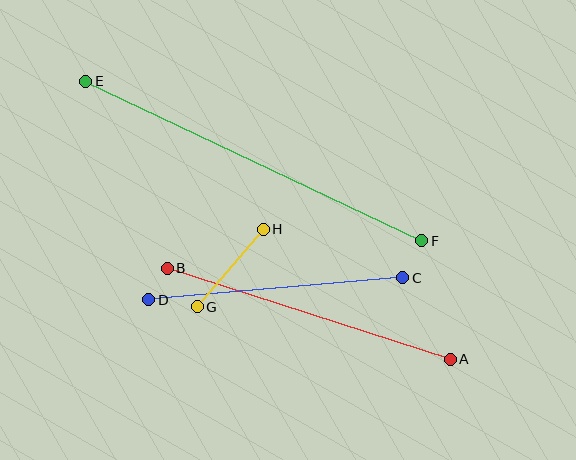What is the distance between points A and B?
The distance is approximately 297 pixels.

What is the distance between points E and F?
The distance is approximately 372 pixels.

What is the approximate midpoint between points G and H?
The midpoint is at approximately (230, 268) pixels.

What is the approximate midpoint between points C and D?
The midpoint is at approximately (276, 289) pixels.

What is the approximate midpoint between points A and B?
The midpoint is at approximately (309, 314) pixels.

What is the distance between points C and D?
The distance is approximately 255 pixels.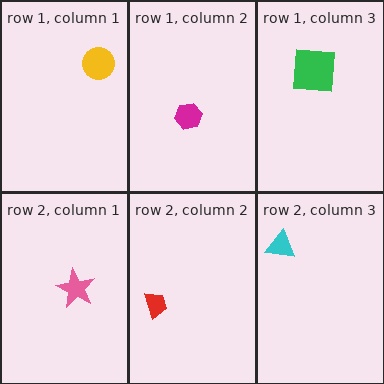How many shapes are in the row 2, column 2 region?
1.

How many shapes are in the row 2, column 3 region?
1.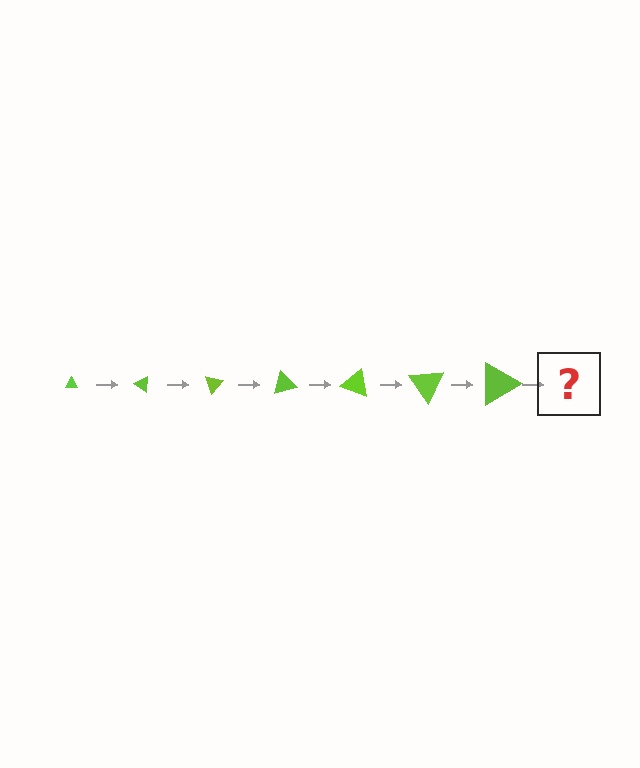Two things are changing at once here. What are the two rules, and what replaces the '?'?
The two rules are that the triangle grows larger each step and it rotates 35 degrees each step. The '?' should be a triangle, larger than the previous one and rotated 245 degrees from the start.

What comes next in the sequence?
The next element should be a triangle, larger than the previous one and rotated 245 degrees from the start.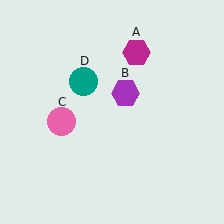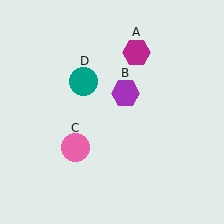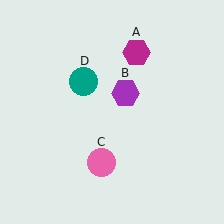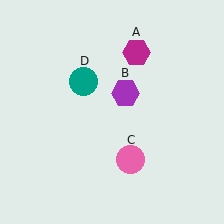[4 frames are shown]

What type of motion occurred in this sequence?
The pink circle (object C) rotated counterclockwise around the center of the scene.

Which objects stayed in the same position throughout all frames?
Magenta hexagon (object A) and purple hexagon (object B) and teal circle (object D) remained stationary.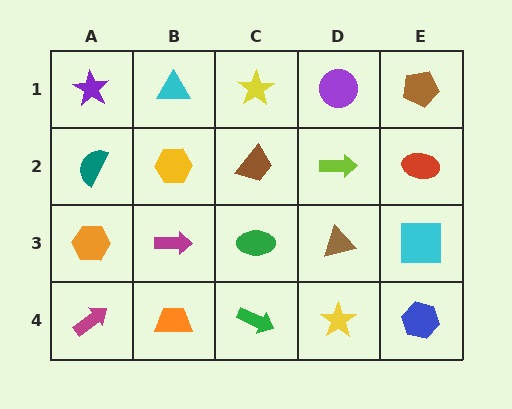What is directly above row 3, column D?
A lime arrow.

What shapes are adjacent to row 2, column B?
A cyan triangle (row 1, column B), a magenta arrow (row 3, column B), a teal semicircle (row 2, column A), a brown trapezoid (row 2, column C).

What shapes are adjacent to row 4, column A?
An orange hexagon (row 3, column A), an orange trapezoid (row 4, column B).